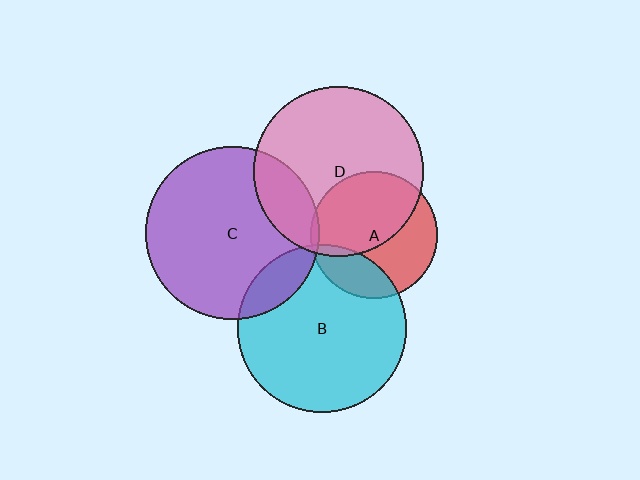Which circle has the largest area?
Circle C (purple).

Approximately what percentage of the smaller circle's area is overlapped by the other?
Approximately 15%.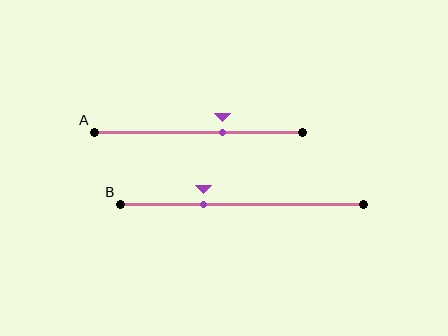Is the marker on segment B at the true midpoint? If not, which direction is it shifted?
No, the marker on segment B is shifted to the left by about 16% of the segment length.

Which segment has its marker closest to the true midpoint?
Segment A has its marker closest to the true midpoint.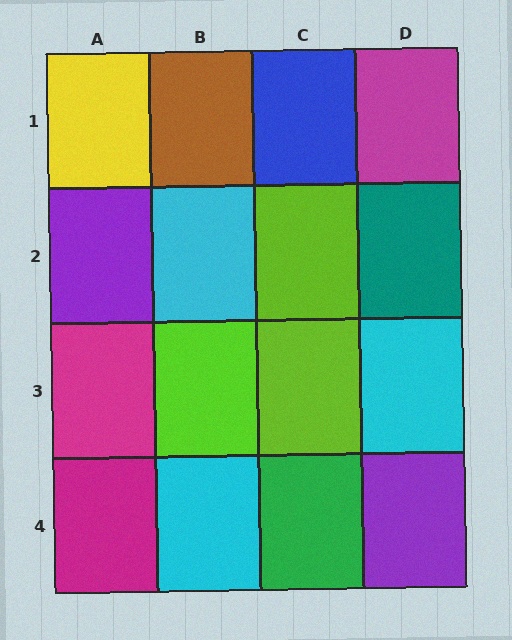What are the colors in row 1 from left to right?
Yellow, brown, blue, magenta.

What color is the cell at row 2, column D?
Teal.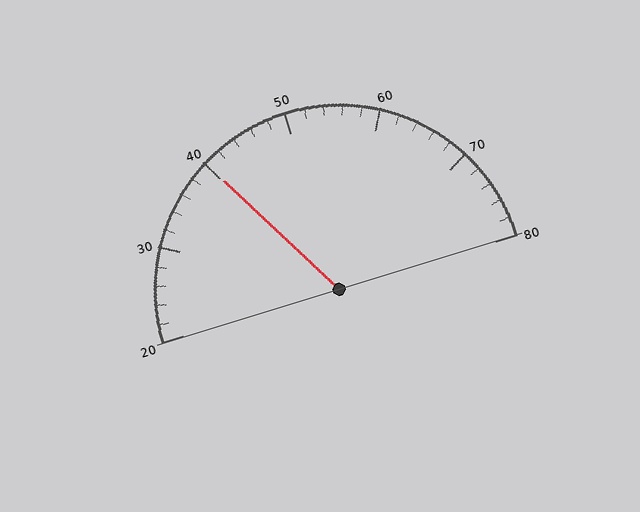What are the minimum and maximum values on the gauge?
The gauge ranges from 20 to 80.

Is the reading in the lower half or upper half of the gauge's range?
The reading is in the lower half of the range (20 to 80).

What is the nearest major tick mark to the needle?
The nearest major tick mark is 40.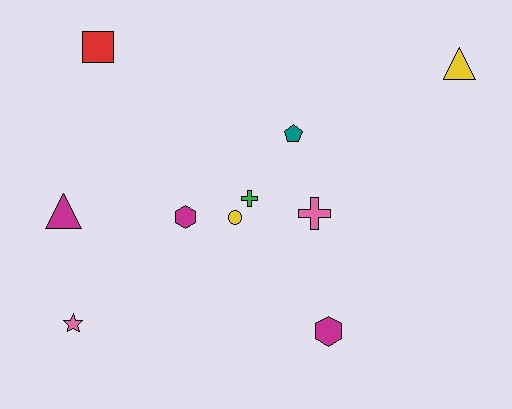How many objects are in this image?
There are 10 objects.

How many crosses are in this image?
There are 2 crosses.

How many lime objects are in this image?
There are no lime objects.